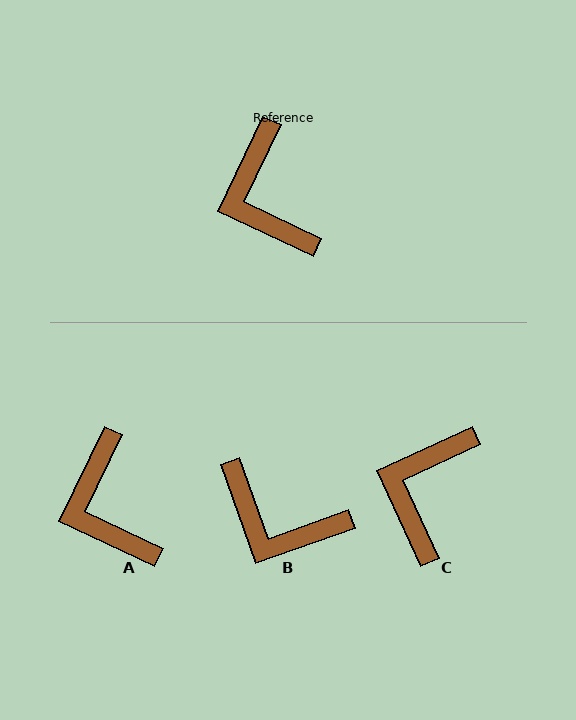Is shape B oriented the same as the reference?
No, it is off by about 45 degrees.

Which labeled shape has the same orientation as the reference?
A.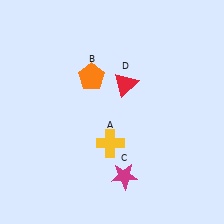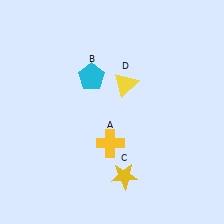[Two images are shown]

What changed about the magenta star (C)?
In Image 1, C is magenta. In Image 2, it changed to yellow.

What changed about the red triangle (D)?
In Image 1, D is red. In Image 2, it changed to yellow.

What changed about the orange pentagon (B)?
In Image 1, B is orange. In Image 2, it changed to cyan.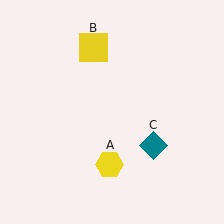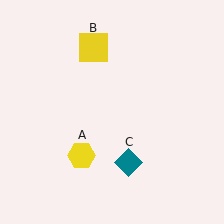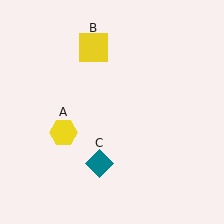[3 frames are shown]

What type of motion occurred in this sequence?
The yellow hexagon (object A), teal diamond (object C) rotated clockwise around the center of the scene.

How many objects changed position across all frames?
2 objects changed position: yellow hexagon (object A), teal diamond (object C).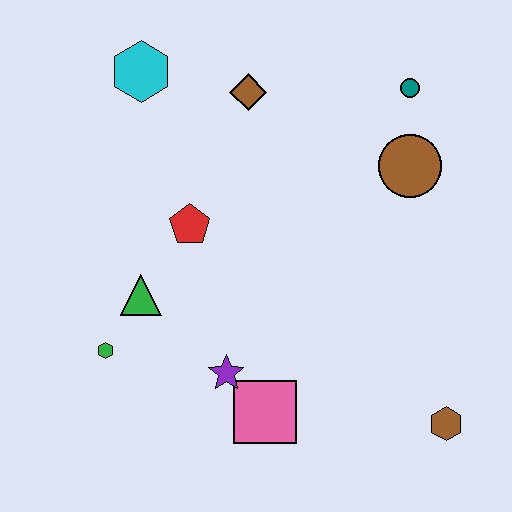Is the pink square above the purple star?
No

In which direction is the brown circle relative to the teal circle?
The brown circle is below the teal circle.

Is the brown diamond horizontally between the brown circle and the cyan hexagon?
Yes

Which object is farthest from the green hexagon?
The teal circle is farthest from the green hexagon.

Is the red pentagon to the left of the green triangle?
No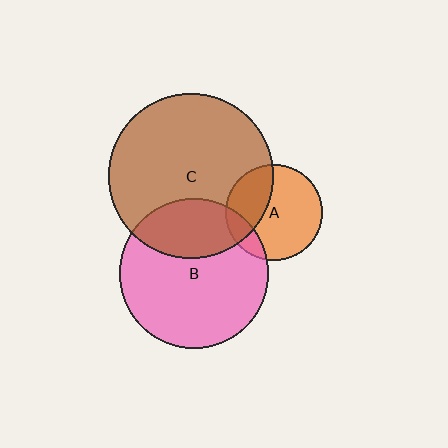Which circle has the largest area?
Circle C (brown).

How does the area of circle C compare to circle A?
Approximately 3.0 times.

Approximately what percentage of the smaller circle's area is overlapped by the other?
Approximately 35%.